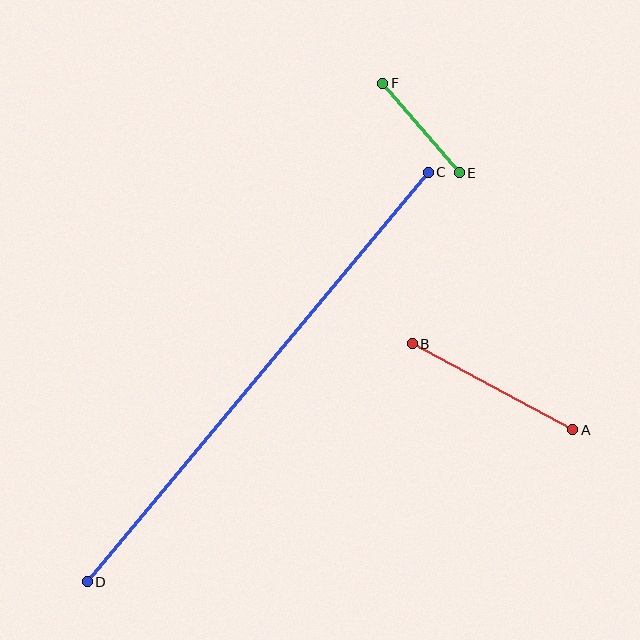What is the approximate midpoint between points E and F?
The midpoint is at approximately (421, 128) pixels.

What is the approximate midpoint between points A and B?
The midpoint is at approximately (493, 387) pixels.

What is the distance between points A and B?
The distance is approximately 182 pixels.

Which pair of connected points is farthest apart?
Points C and D are farthest apart.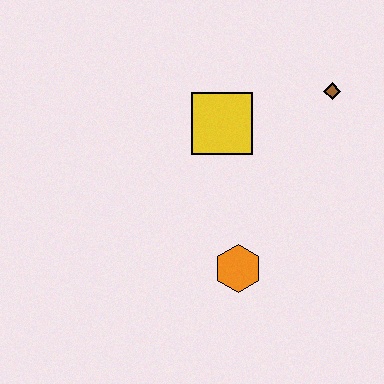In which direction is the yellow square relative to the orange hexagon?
The yellow square is above the orange hexagon.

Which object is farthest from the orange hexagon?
The brown diamond is farthest from the orange hexagon.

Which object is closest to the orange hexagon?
The yellow square is closest to the orange hexagon.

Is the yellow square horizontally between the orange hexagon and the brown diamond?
No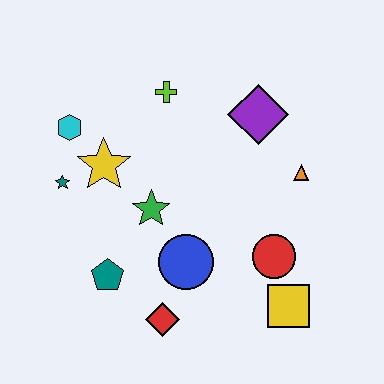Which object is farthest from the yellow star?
The yellow square is farthest from the yellow star.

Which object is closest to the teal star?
The yellow star is closest to the teal star.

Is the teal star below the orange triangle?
Yes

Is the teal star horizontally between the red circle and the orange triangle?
No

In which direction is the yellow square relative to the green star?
The yellow square is to the right of the green star.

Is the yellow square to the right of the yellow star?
Yes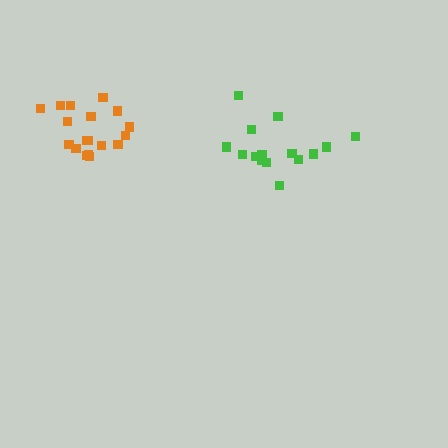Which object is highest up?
The orange cluster is topmost.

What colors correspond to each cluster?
The clusters are colored: orange, green.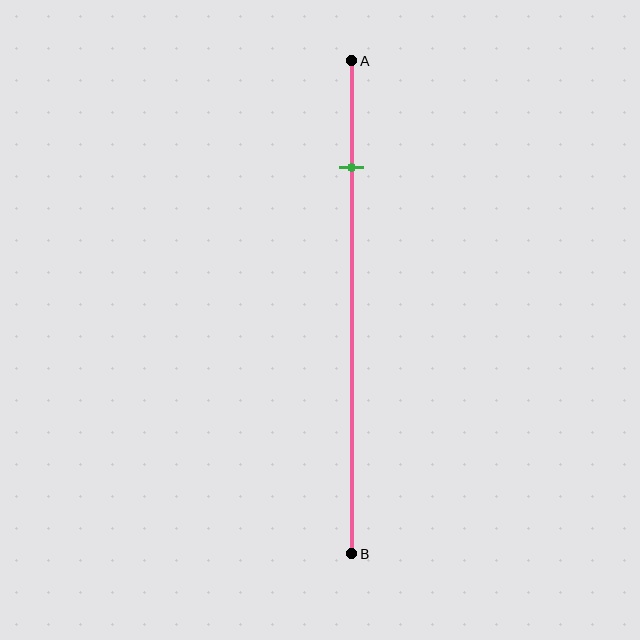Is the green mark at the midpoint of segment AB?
No, the mark is at about 20% from A, not at the 50% midpoint.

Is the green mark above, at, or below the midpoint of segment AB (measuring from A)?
The green mark is above the midpoint of segment AB.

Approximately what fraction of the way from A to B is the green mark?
The green mark is approximately 20% of the way from A to B.